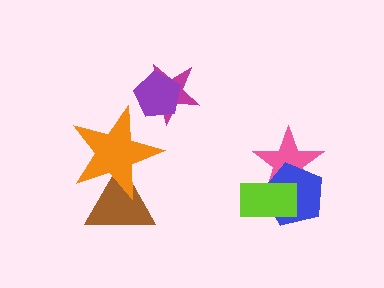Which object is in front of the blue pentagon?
The lime rectangle is in front of the blue pentagon.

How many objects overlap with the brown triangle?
1 object overlaps with the brown triangle.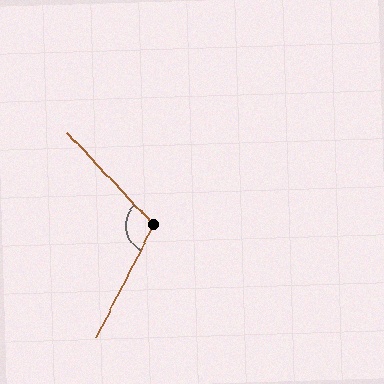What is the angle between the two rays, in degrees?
Approximately 109 degrees.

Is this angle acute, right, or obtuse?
It is obtuse.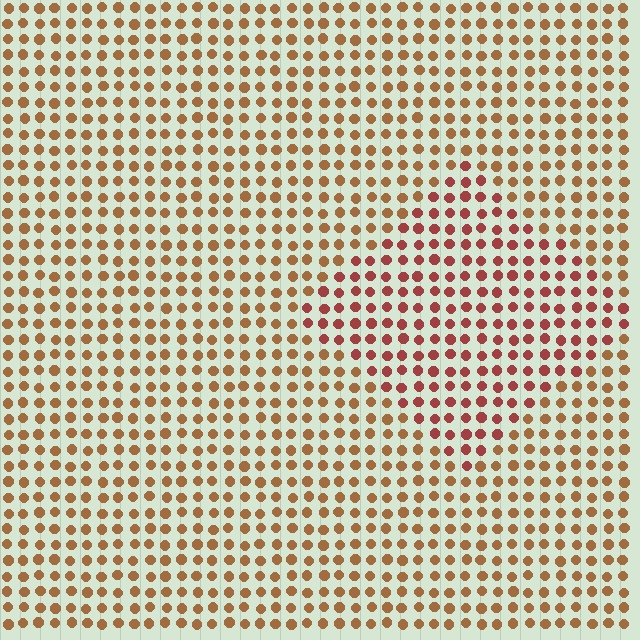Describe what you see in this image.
The image is filled with small brown elements in a uniform arrangement. A diamond-shaped region is visible where the elements are tinted to a slightly different hue, forming a subtle color boundary.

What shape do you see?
I see a diamond.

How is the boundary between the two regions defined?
The boundary is defined purely by a slight shift in hue (about 29 degrees). Spacing, size, and orientation are identical on both sides.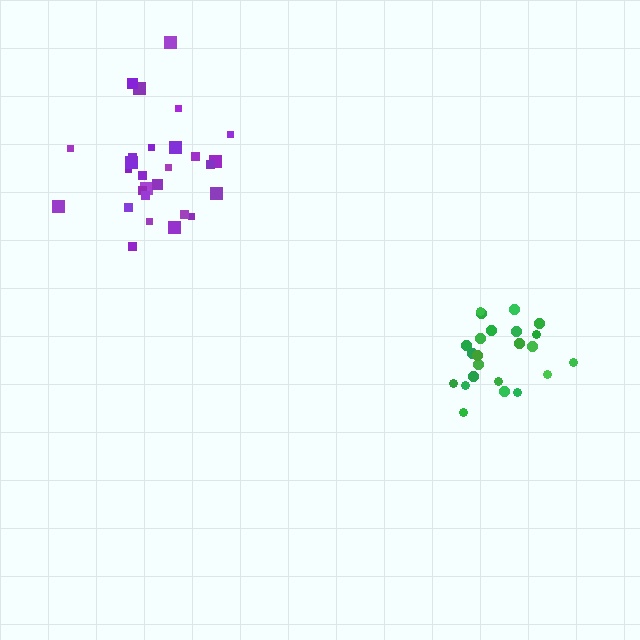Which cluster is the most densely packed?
Green.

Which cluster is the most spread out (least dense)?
Purple.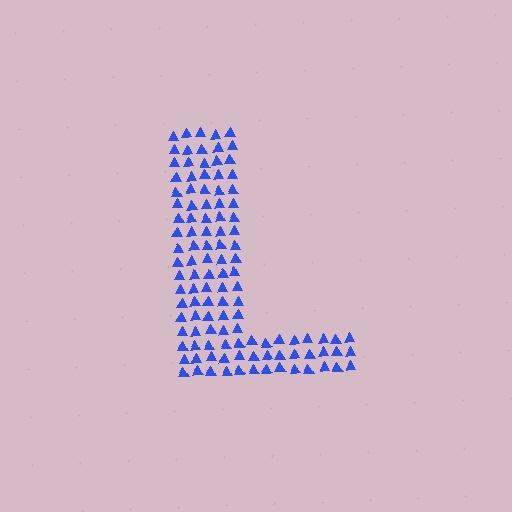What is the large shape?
The large shape is the letter L.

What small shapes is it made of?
It is made of small triangles.